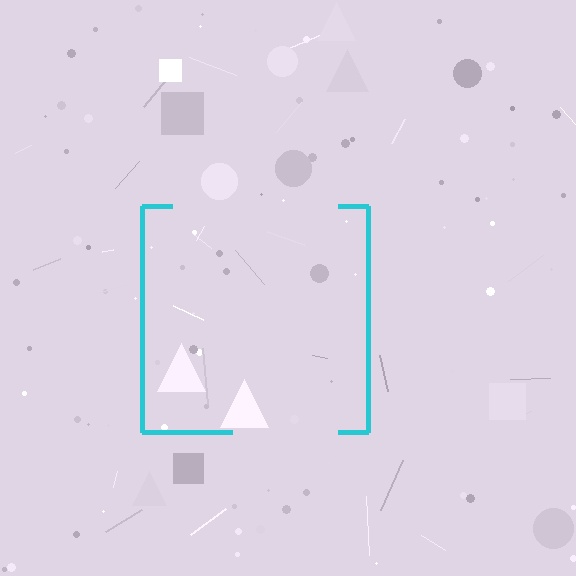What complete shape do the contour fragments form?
The contour fragments form a square.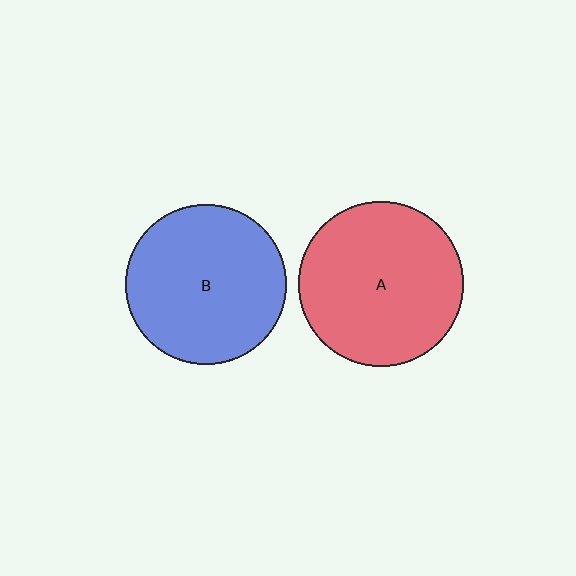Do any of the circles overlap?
No, none of the circles overlap.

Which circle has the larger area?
Circle A (red).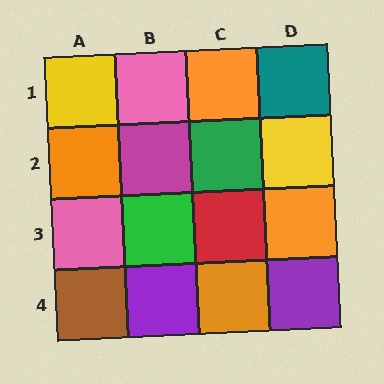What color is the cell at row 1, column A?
Yellow.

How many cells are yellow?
2 cells are yellow.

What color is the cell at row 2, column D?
Yellow.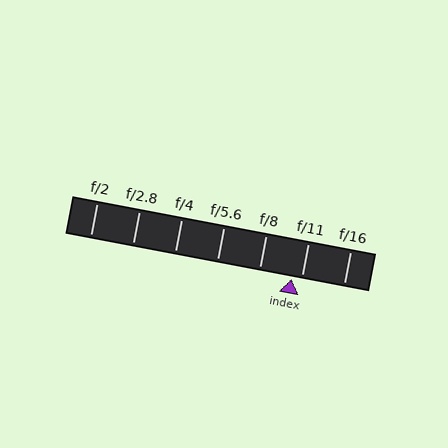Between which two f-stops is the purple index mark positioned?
The index mark is between f/8 and f/11.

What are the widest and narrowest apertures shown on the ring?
The widest aperture shown is f/2 and the narrowest is f/16.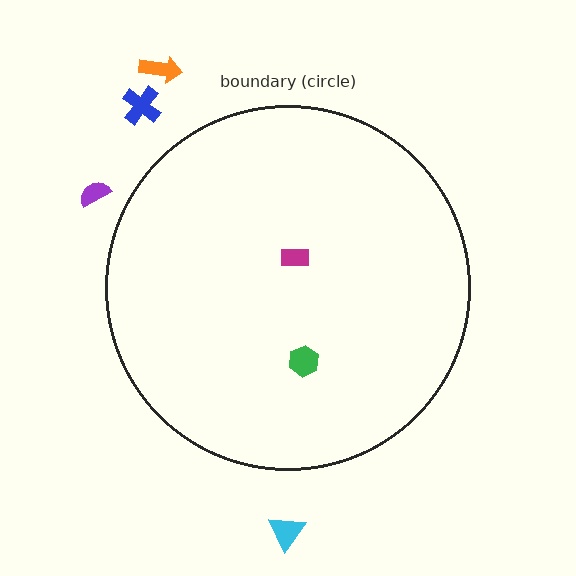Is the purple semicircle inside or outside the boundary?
Outside.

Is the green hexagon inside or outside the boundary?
Inside.